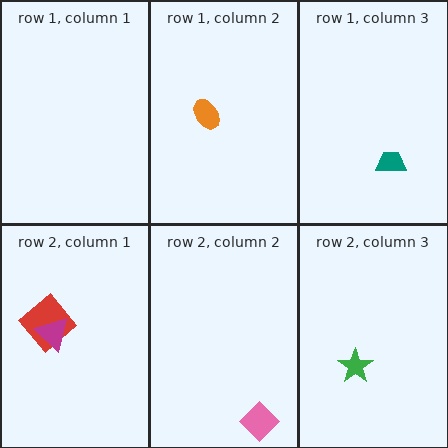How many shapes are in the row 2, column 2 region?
1.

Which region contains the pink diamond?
The row 2, column 2 region.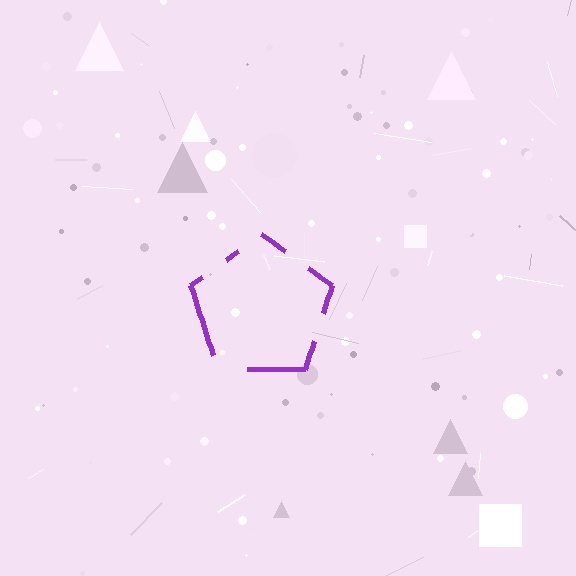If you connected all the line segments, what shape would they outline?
They would outline a pentagon.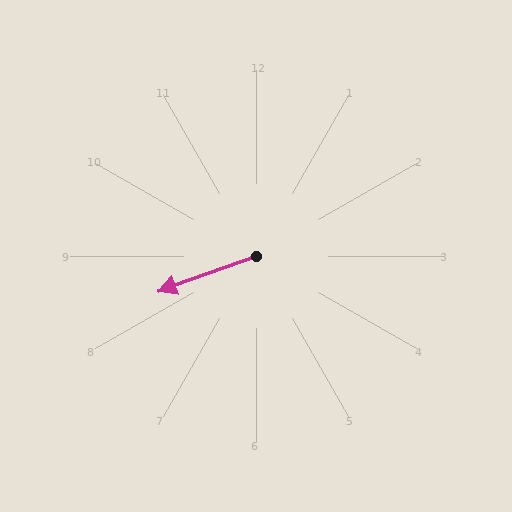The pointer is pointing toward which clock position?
Roughly 8 o'clock.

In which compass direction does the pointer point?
West.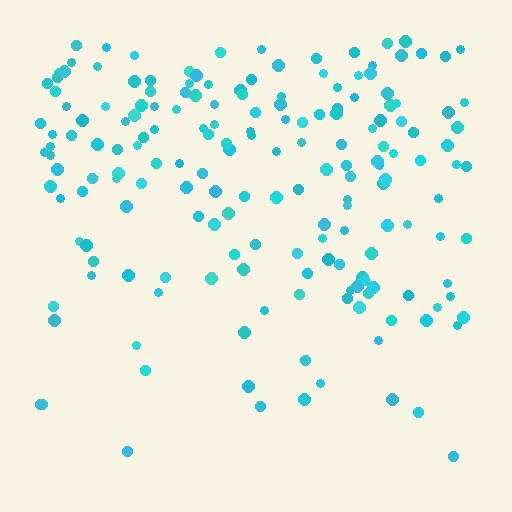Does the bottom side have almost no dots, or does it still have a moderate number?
Still a moderate number, just noticeably fewer than the top.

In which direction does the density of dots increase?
From bottom to top, with the top side densest.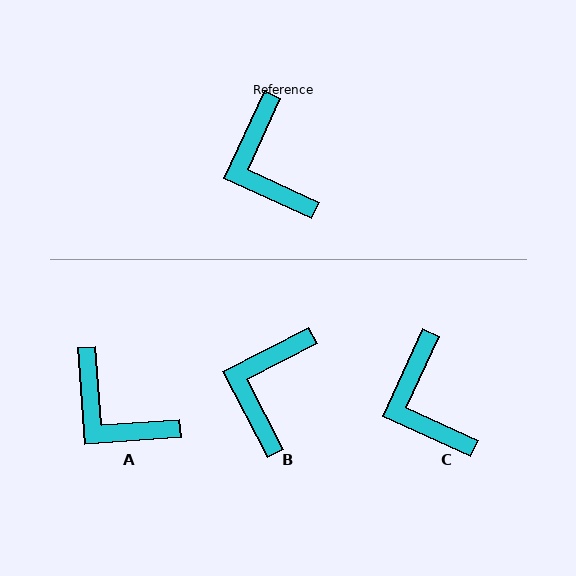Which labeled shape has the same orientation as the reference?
C.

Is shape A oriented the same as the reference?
No, it is off by about 29 degrees.